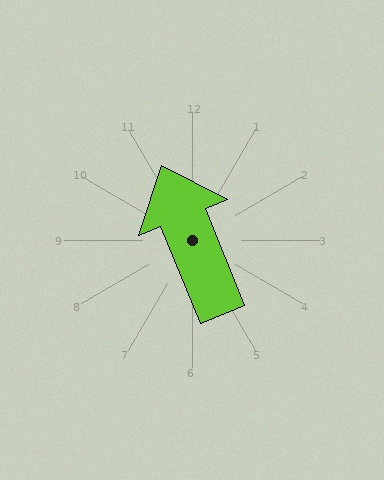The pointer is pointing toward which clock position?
Roughly 11 o'clock.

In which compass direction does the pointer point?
North.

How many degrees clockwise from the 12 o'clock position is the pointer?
Approximately 338 degrees.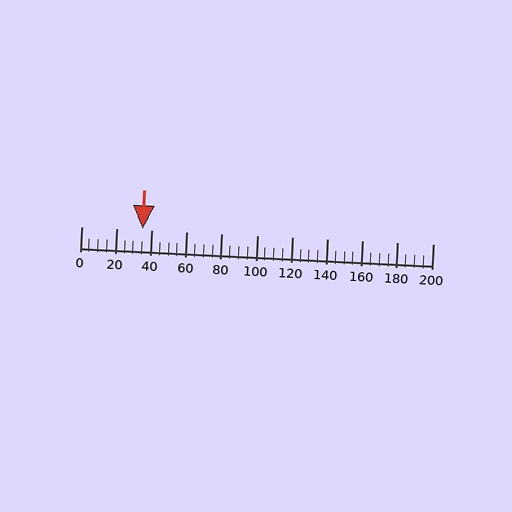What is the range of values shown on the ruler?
The ruler shows values from 0 to 200.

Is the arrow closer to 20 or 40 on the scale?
The arrow is closer to 40.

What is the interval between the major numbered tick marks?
The major tick marks are spaced 20 units apart.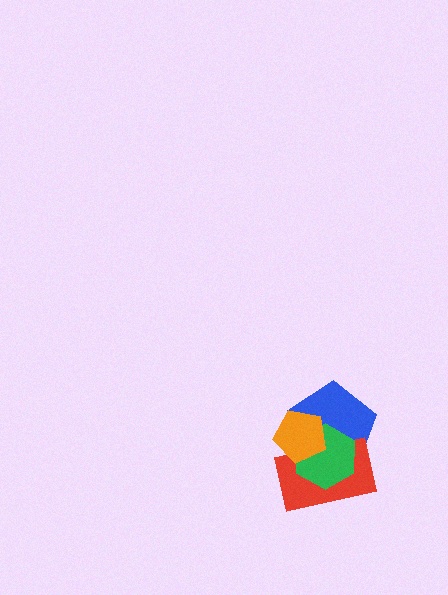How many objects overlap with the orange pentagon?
3 objects overlap with the orange pentagon.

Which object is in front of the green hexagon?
The orange pentagon is in front of the green hexagon.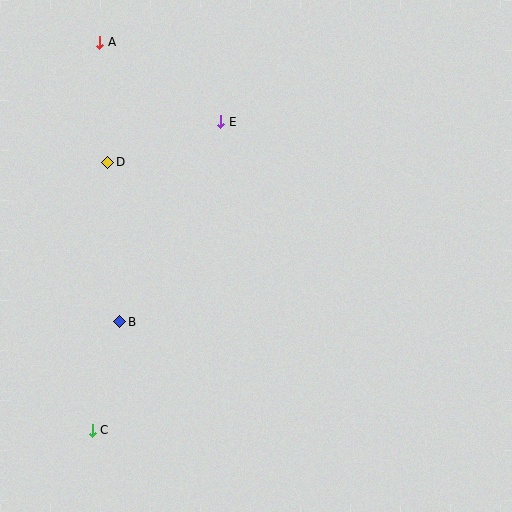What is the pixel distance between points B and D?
The distance between B and D is 160 pixels.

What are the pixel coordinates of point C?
Point C is at (92, 430).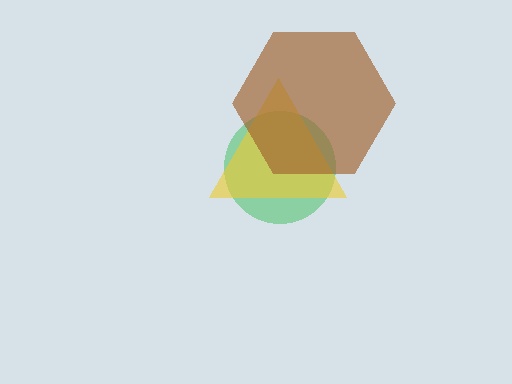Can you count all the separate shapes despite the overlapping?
Yes, there are 3 separate shapes.